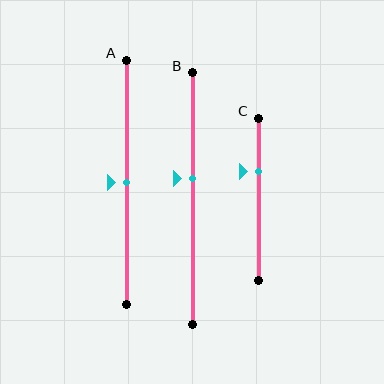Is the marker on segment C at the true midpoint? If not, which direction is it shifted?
No, the marker on segment C is shifted upward by about 17% of the segment length.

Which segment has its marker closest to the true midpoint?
Segment A has its marker closest to the true midpoint.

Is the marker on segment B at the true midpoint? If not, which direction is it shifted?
No, the marker on segment B is shifted upward by about 8% of the segment length.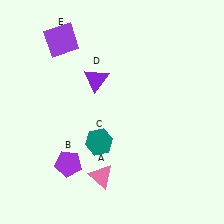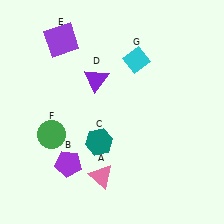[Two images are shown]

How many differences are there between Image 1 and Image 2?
There are 2 differences between the two images.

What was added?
A green circle (F), a cyan diamond (G) were added in Image 2.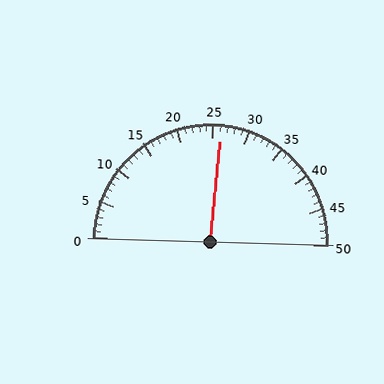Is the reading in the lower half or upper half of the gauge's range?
The reading is in the upper half of the range (0 to 50).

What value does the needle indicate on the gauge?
The needle indicates approximately 26.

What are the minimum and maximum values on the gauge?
The gauge ranges from 0 to 50.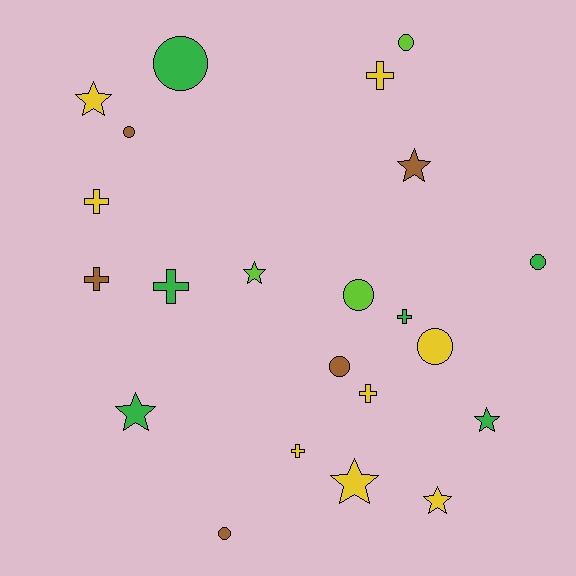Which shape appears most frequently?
Circle, with 8 objects.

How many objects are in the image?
There are 22 objects.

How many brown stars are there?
There is 1 brown star.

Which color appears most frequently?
Yellow, with 8 objects.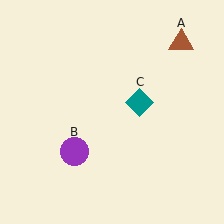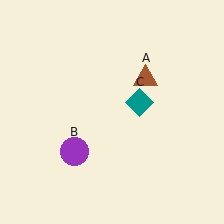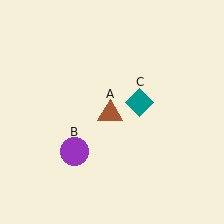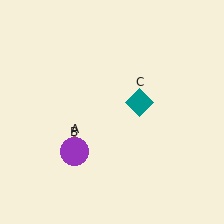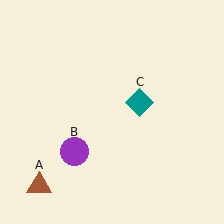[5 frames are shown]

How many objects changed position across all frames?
1 object changed position: brown triangle (object A).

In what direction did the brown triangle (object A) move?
The brown triangle (object A) moved down and to the left.